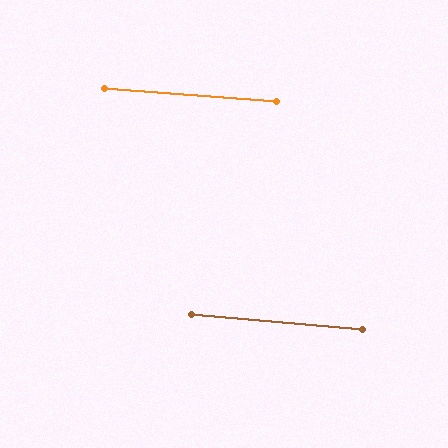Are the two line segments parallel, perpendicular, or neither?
Parallel — their directions differ by only 0.5°.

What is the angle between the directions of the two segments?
Approximately 1 degree.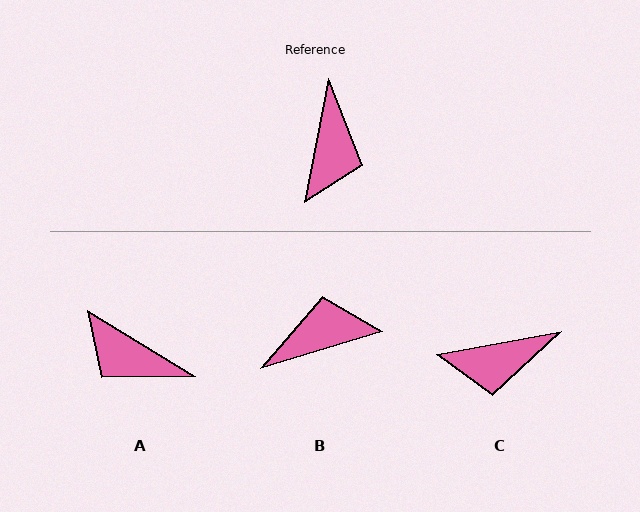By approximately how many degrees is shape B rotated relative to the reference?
Approximately 118 degrees counter-clockwise.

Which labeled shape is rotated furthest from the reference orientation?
B, about 118 degrees away.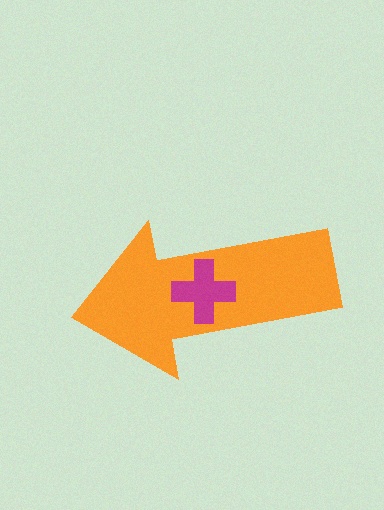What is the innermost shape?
The magenta cross.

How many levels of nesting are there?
2.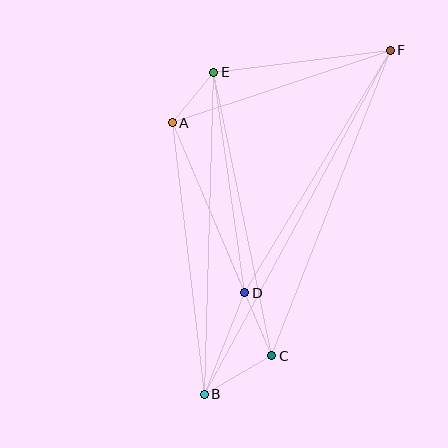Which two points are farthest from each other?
Points B and F are farthest from each other.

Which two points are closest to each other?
Points A and E are closest to each other.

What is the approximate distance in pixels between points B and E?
The distance between B and E is approximately 322 pixels.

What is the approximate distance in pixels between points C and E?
The distance between C and E is approximately 289 pixels.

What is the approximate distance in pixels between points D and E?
The distance between D and E is approximately 222 pixels.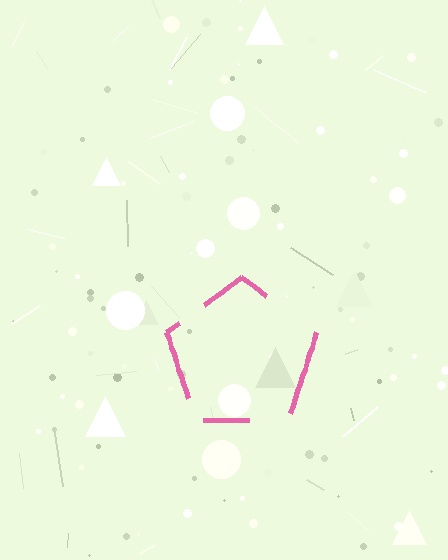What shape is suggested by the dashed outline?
The dashed outline suggests a pentagon.